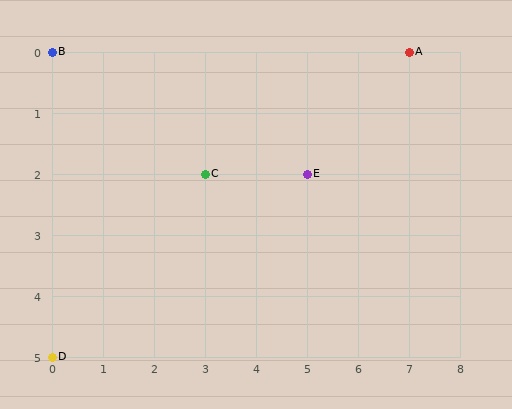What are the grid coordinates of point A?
Point A is at grid coordinates (7, 0).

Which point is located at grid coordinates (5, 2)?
Point E is at (5, 2).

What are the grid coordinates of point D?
Point D is at grid coordinates (0, 5).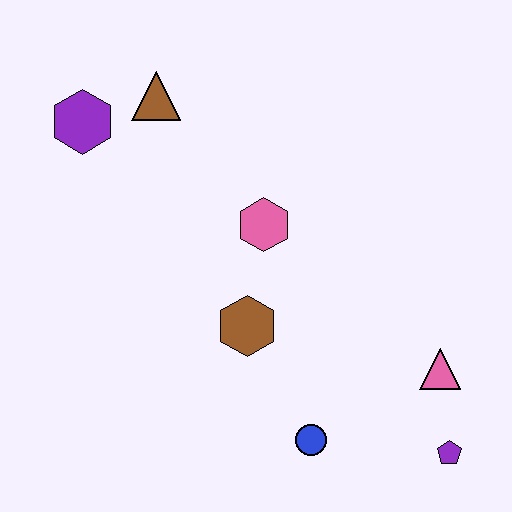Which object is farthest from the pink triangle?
The purple hexagon is farthest from the pink triangle.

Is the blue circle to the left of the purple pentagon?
Yes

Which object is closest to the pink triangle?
The purple pentagon is closest to the pink triangle.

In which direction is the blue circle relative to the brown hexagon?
The blue circle is below the brown hexagon.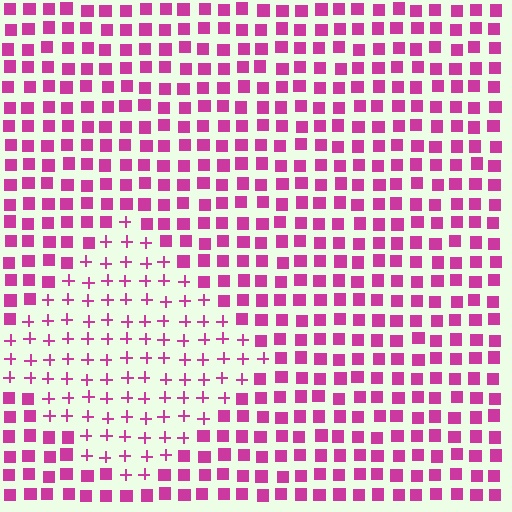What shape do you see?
I see a diamond.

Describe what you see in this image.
The image is filled with small magenta elements arranged in a uniform grid. A diamond-shaped region contains plus signs, while the surrounding area contains squares. The boundary is defined purely by the change in element shape.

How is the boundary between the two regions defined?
The boundary is defined by a change in element shape: plus signs inside vs. squares outside. All elements share the same color and spacing.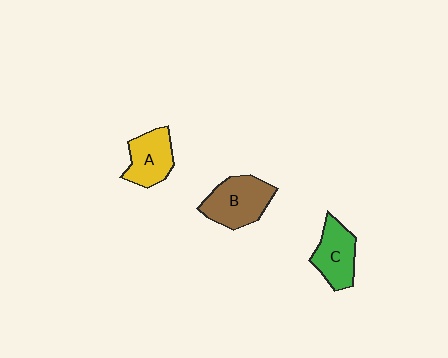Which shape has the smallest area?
Shape A (yellow).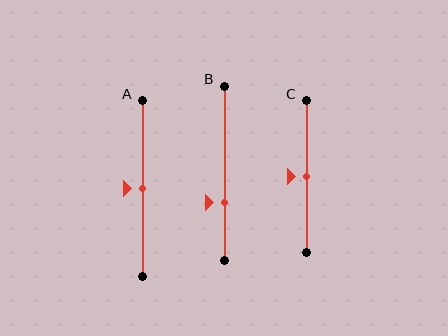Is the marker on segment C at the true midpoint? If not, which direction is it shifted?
Yes, the marker on segment C is at the true midpoint.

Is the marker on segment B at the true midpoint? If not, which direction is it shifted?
No, the marker on segment B is shifted downward by about 17% of the segment length.